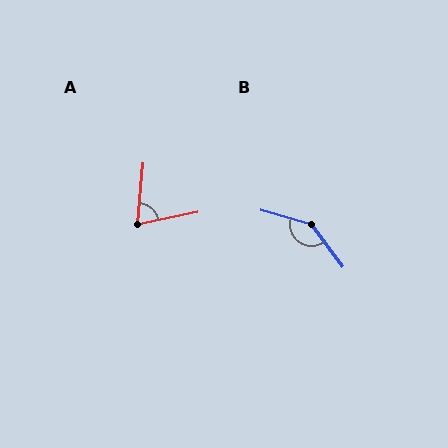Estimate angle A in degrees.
Approximately 74 degrees.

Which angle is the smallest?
A, at approximately 74 degrees.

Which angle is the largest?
B, at approximately 143 degrees.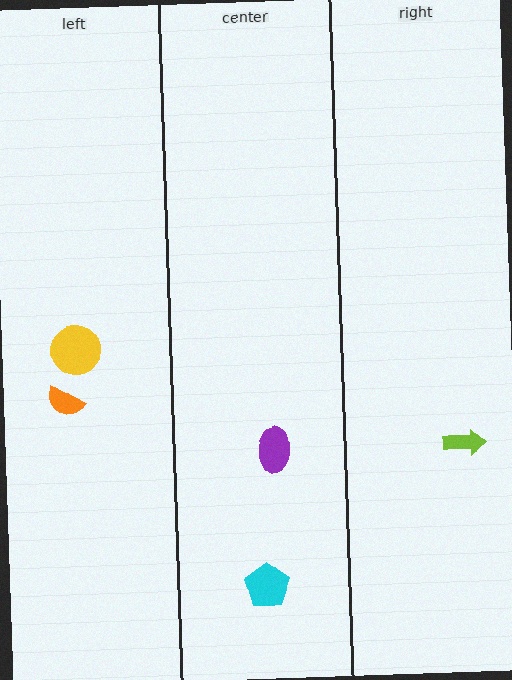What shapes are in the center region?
The purple ellipse, the cyan pentagon.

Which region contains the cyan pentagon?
The center region.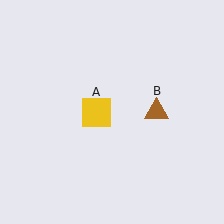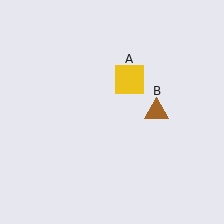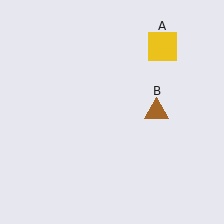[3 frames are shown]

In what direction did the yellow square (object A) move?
The yellow square (object A) moved up and to the right.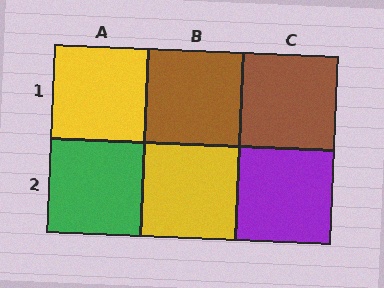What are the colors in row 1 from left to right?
Yellow, brown, brown.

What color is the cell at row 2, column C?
Purple.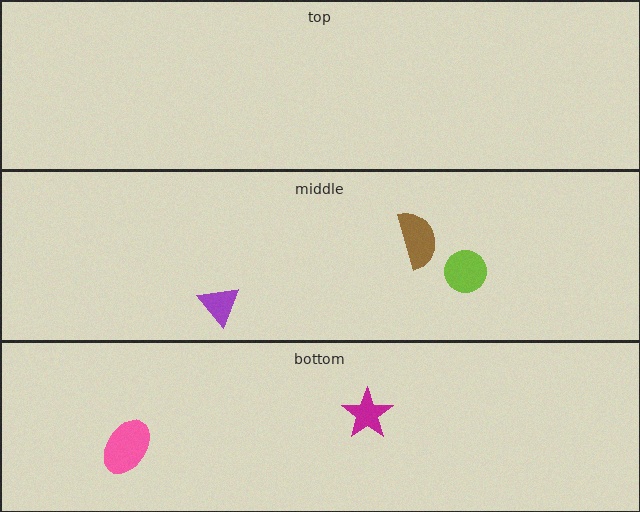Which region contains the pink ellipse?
The bottom region.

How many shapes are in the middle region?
3.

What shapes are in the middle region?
The purple triangle, the lime circle, the brown semicircle.